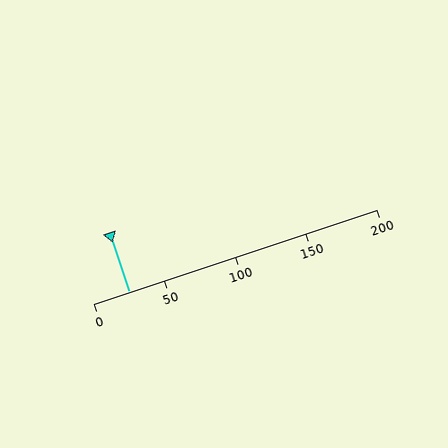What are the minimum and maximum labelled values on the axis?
The axis runs from 0 to 200.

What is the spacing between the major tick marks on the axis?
The major ticks are spaced 50 apart.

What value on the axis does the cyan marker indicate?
The marker indicates approximately 25.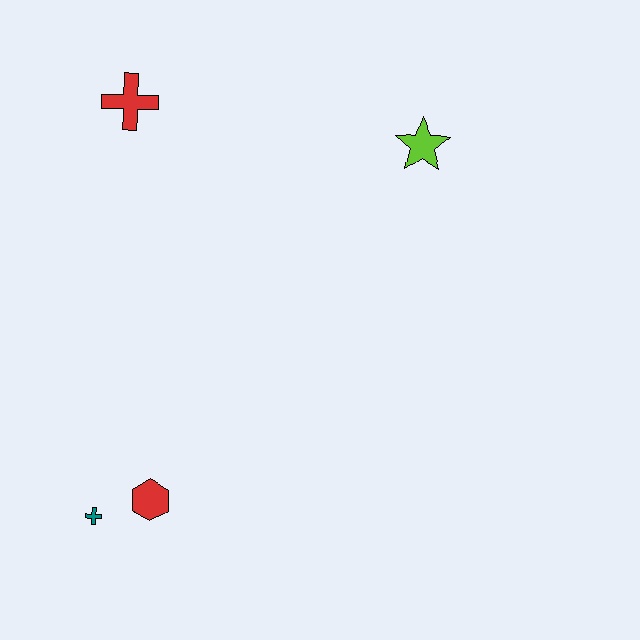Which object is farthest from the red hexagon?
The lime star is farthest from the red hexagon.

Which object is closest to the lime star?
The red cross is closest to the lime star.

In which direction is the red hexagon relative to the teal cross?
The red hexagon is to the right of the teal cross.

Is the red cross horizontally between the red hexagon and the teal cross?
Yes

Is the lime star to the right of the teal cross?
Yes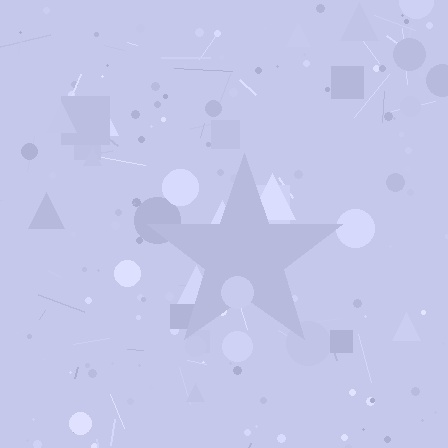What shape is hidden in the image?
A star is hidden in the image.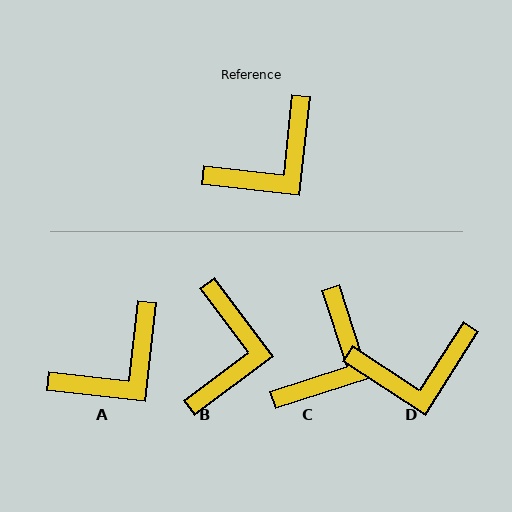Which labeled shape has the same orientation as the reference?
A.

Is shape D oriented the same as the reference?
No, it is off by about 26 degrees.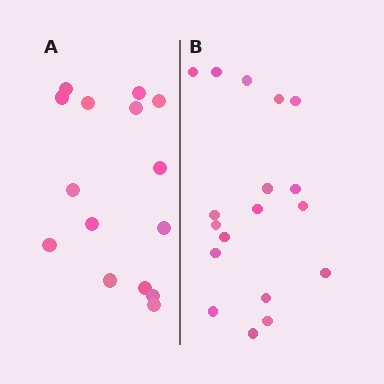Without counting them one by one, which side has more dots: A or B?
Region B (the right region) has more dots.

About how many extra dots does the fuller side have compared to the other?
Region B has just a few more — roughly 2 or 3 more dots than region A.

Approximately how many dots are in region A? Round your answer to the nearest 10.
About 20 dots. (The exact count is 15, which rounds to 20.)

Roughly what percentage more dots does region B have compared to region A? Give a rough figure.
About 20% more.